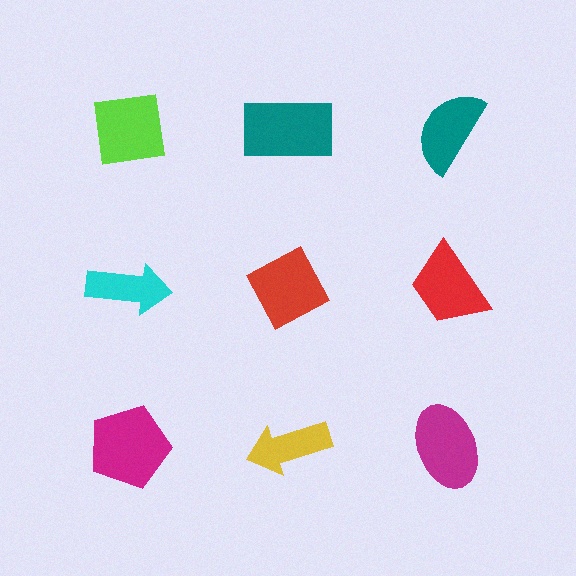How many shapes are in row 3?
3 shapes.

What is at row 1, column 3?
A teal semicircle.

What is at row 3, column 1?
A magenta pentagon.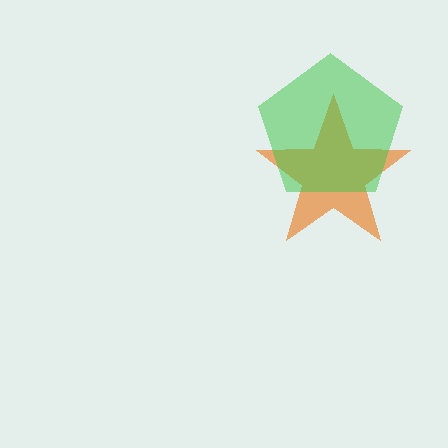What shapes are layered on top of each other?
The layered shapes are: an orange star, a green pentagon.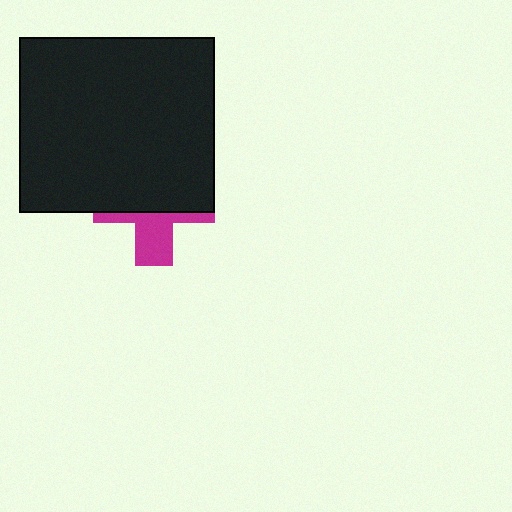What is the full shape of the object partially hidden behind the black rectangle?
The partially hidden object is a magenta cross.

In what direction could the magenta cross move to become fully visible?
The magenta cross could move down. That would shift it out from behind the black rectangle entirely.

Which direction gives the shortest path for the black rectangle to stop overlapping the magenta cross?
Moving up gives the shortest separation.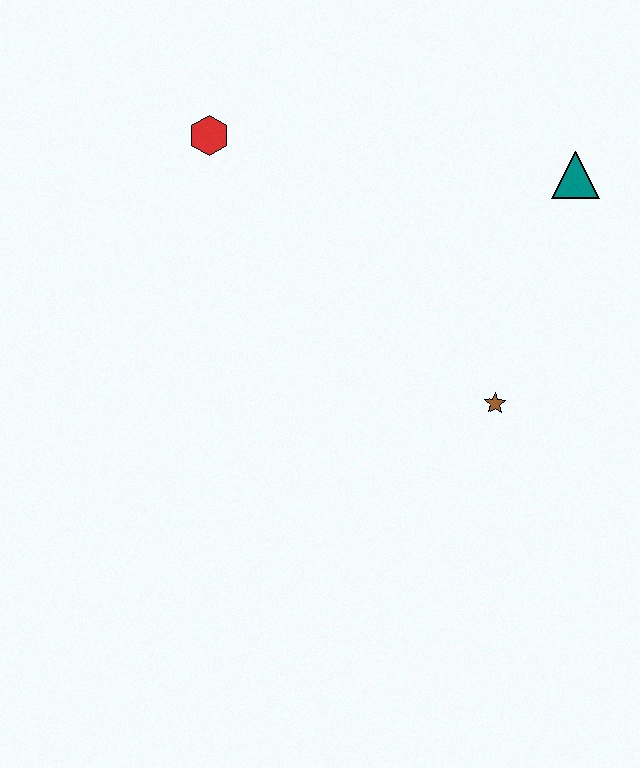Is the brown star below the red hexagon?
Yes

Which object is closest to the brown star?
The teal triangle is closest to the brown star.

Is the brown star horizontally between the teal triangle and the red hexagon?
Yes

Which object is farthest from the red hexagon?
The brown star is farthest from the red hexagon.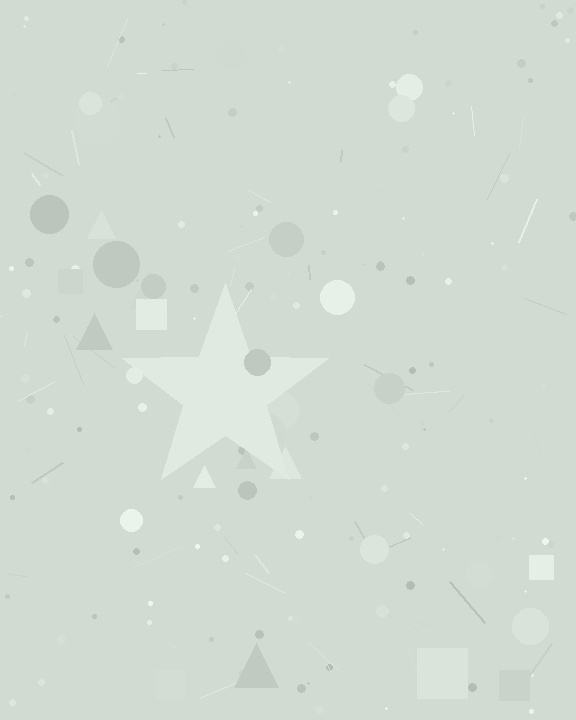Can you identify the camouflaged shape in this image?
The camouflaged shape is a star.